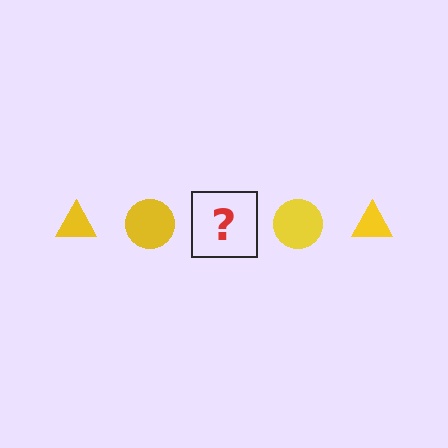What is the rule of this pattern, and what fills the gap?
The rule is that the pattern cycles through triangle, circle shapes in yellow. The gap should be filled with a yellow triangle.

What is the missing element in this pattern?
The missing element is a yellow triangle.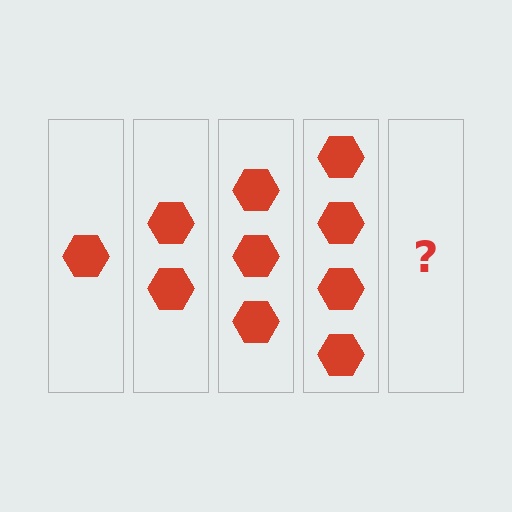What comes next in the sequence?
The next element should be 5 hexagons.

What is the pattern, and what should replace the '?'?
The pattern is that each step adds one more hexagon. The '?' should be 5 hexagons.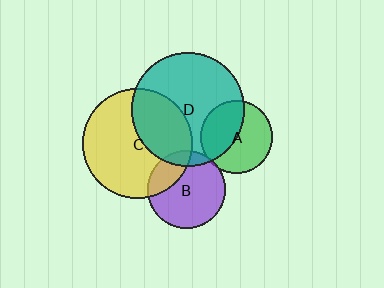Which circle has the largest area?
Circle D (teal).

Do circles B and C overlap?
Yes.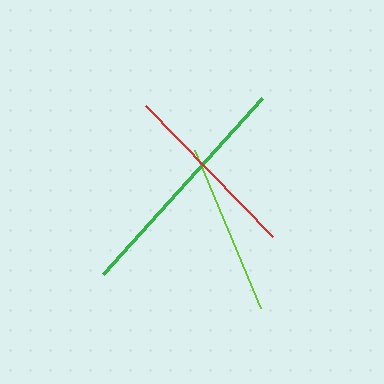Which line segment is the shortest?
The lime line is the shortest at approximately 171 pixels.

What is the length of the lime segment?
The lime segment is approximately 171 pixels long.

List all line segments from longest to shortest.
From longest to shortest: green, red, lime.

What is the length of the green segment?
The green segment is approximately 237 pixels long.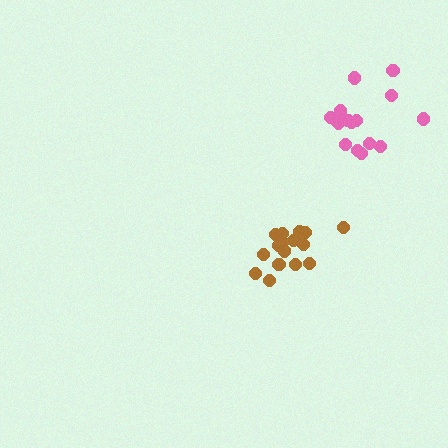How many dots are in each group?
Group 1: 18 dots, Group 2: 17 dots (35 total).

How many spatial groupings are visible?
There are 2 spatial groupings.